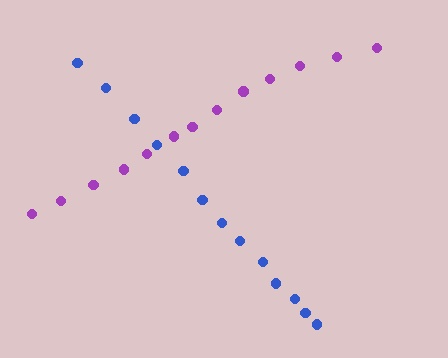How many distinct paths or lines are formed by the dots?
There are 2 distinct paths.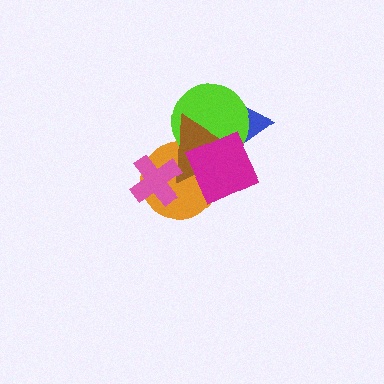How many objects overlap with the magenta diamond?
4 objects overlap with the magenta diamond.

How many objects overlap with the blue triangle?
3 objects overlap with the blue triangle.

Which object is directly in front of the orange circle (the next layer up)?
The lime circle is directly in front of the orange circle.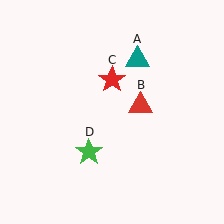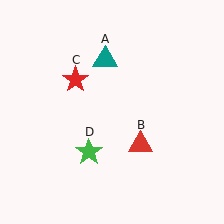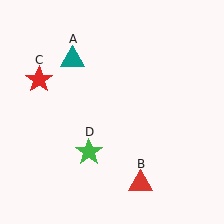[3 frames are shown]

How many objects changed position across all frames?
3 objects changed position: teal triangle (object A), red triangle (object B), red star (object C).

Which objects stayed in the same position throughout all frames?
Green star (object D) remained stationary.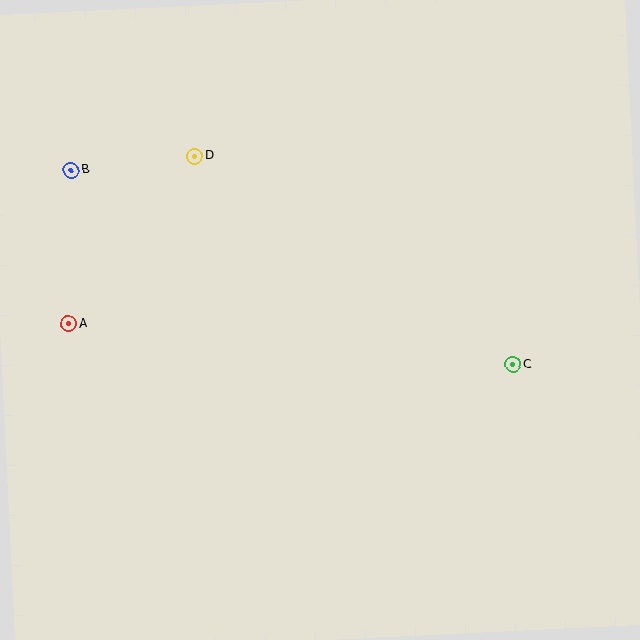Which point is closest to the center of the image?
Point C at (513, 364) is closest to the center.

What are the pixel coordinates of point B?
Point B is at (71, 170).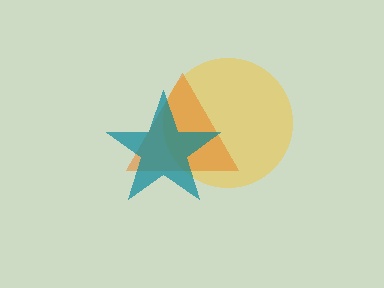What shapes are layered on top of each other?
The layered shapes are: a yellow circle, an orange triangle, a teal star.